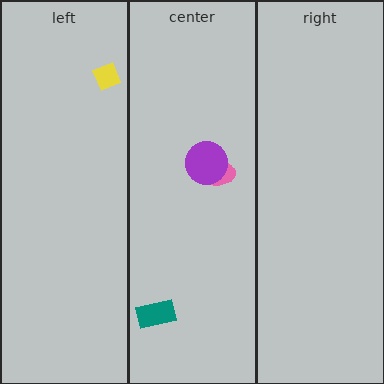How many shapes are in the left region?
1.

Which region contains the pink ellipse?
The center region.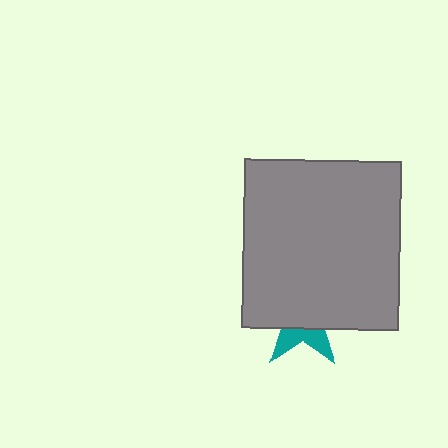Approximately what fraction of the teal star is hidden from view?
Roughly 68% of the teal star is hidden behind the gray rectangle.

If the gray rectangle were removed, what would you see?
You would see the complete teal star.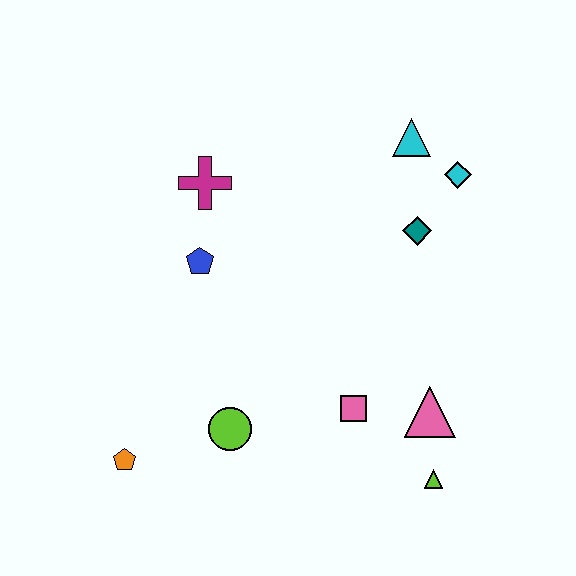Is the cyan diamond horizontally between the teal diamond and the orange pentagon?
No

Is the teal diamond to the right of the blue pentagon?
Yes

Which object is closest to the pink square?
The pink triangle is closest to the pink square.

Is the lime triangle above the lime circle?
No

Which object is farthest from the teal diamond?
The orange pentagon is farthest from the teal diamond.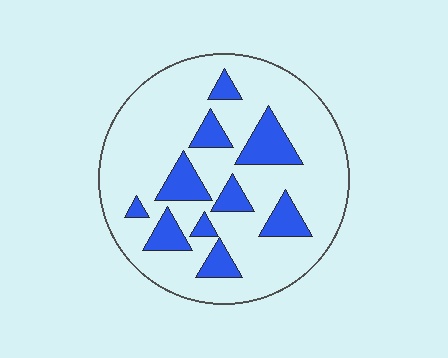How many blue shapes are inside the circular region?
10.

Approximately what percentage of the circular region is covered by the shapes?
Approximately 20%.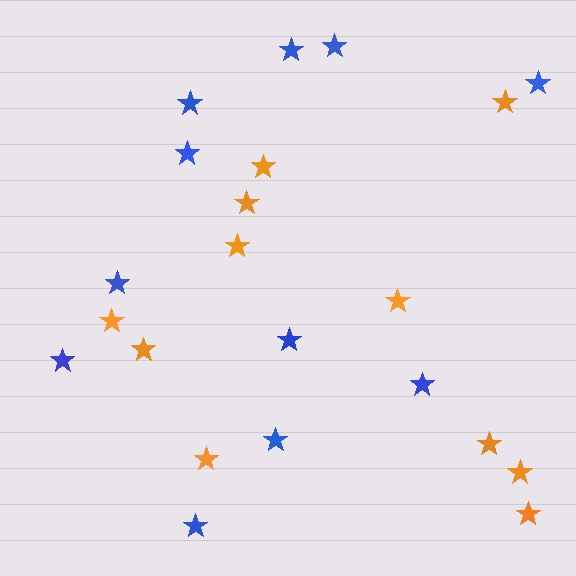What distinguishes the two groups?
There are 2 groups: one group of blue stars (11) and one group of orange stars (11).